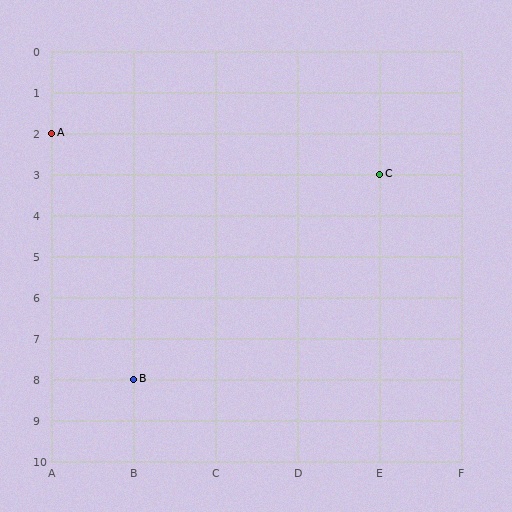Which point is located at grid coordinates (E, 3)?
Point C is at (E, 3).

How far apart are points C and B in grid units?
Points C and B are 3 columns and 5 rows apart (about 5.8 grid units diagonally).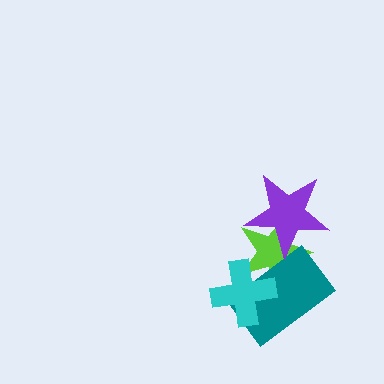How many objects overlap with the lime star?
3 objects overlap with the lime star.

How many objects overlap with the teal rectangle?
3 objects overlap with the teal rectangle.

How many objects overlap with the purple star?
2 objects overlap with the purple star.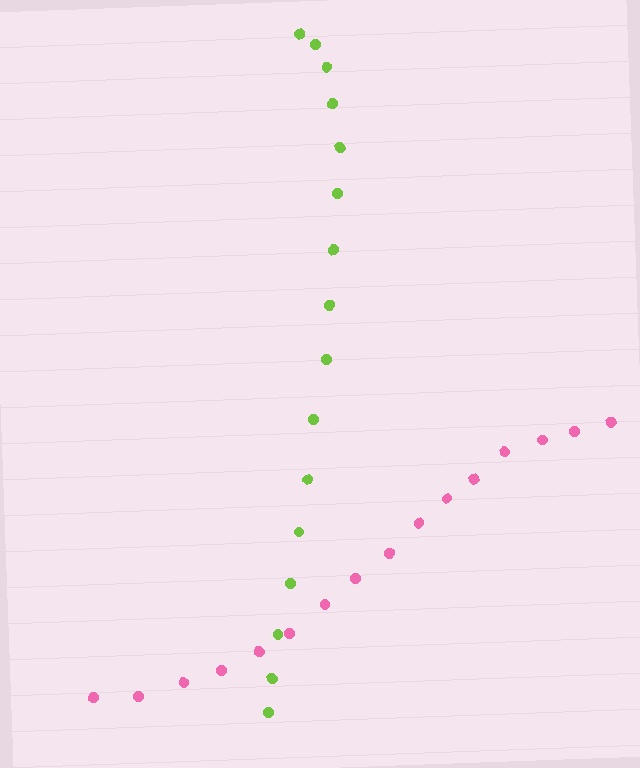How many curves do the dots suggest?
There are 2 distinct paths.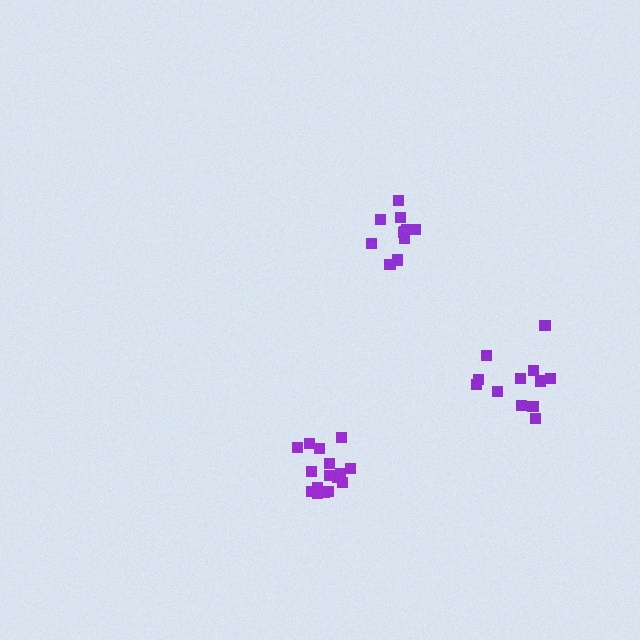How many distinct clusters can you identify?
There are 3 distinct clusters.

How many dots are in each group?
Group 1: 16 dots, Group 2: 11 dots, Group 3: 12 dots (39 total).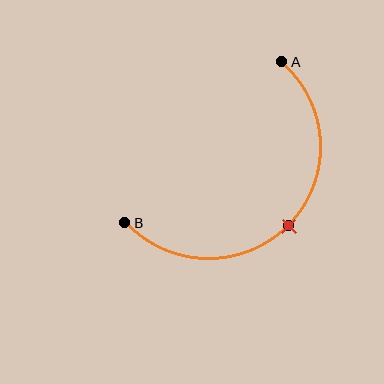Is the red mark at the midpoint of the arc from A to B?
Yes. The red mark lies on the arc at equal arc-length from both A and B — it is the arc midpoint.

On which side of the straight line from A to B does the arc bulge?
The arc bulges below and to the right of the straight line connecting A and B.